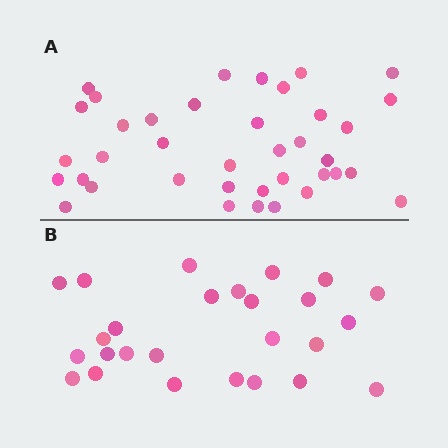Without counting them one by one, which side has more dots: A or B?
Region A (the top region) has more dots.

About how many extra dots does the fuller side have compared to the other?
Region A has roughly 12 or so more dots than region B.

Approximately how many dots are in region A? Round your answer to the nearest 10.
About 40 dots. (The exact count is 38, which rounds to 40.)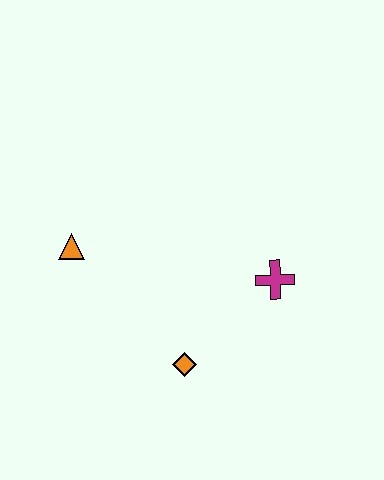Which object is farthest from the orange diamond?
The orange triangle is farthest from the orange diamond.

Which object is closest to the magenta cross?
The orange diamond is closest to the magenta cross.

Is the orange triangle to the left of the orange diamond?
Yes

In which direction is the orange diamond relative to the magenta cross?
The orange diamond is to the left of the magenta cross.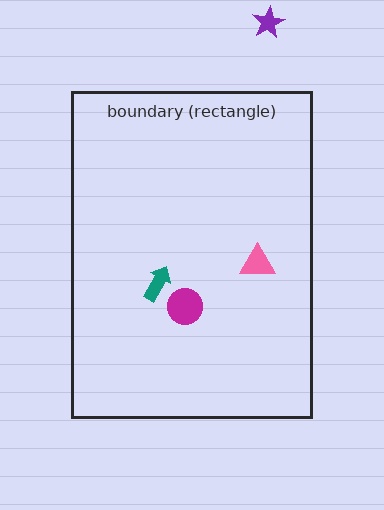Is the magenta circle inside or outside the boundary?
Inside.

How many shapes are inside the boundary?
3 inside, 1 outside.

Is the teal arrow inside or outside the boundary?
Inside.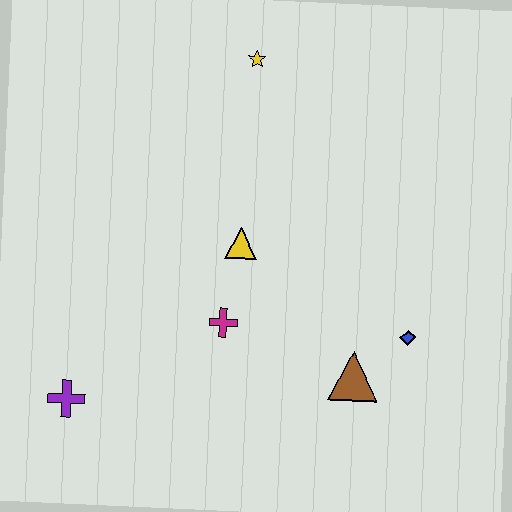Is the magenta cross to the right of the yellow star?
No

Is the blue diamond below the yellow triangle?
Yes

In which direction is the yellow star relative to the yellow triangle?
The yellow star is above the yellow triangle.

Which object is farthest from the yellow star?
The purple cross is farthest from the yellow star.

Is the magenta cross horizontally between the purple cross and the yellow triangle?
Yes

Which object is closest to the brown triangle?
The blue diamond is closest to the brown triangle.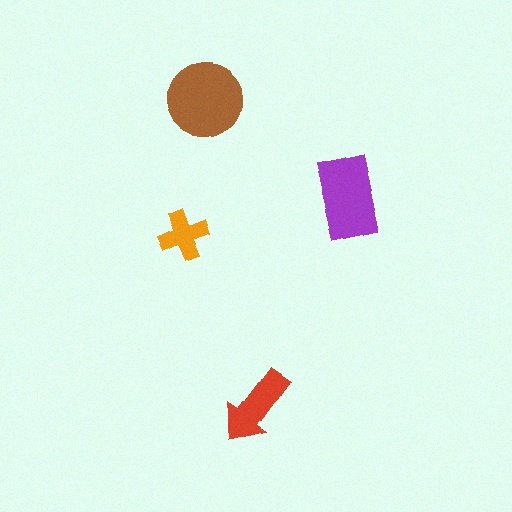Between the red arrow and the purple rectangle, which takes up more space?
The purple rectangle.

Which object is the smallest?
The orange cross.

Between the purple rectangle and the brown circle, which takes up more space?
The brown circle.